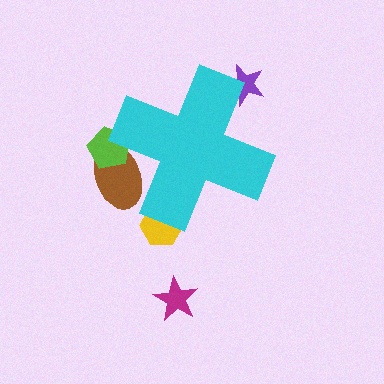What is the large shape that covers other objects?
A cyan cross.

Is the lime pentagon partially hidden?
Yes, the lime pentagon is partially hidden behind the cyan cross.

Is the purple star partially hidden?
Yes, the purple star is partially hidden behind the cyan cross.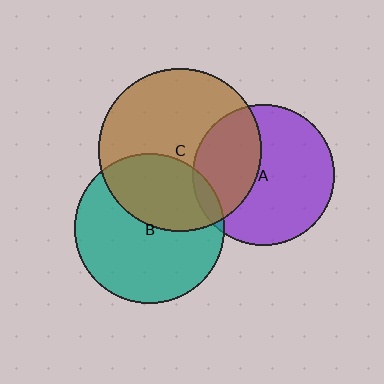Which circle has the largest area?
Circle C (brown).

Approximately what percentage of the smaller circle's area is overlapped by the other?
Approximately 40%.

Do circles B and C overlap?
Yes.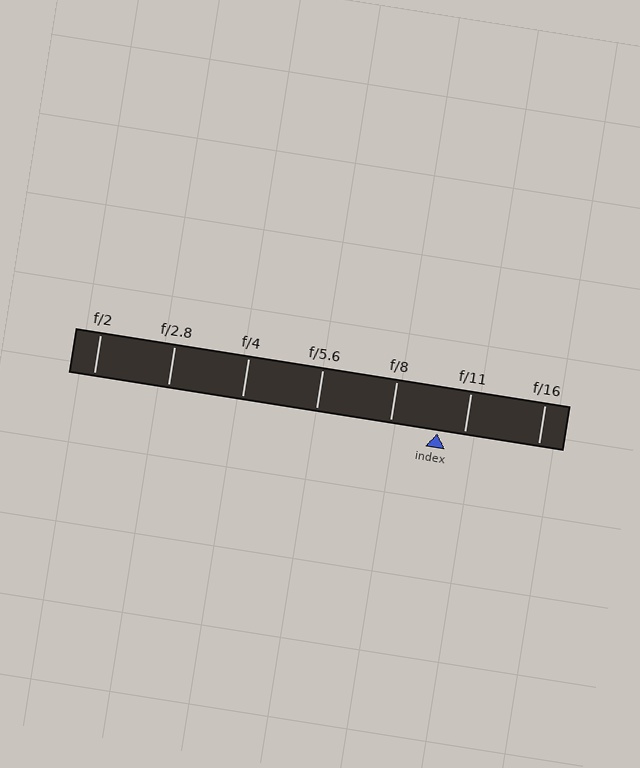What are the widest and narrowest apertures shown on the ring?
The widest aperture shown is f/2 and the narrowest is f/16.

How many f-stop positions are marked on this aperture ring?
There are 7 f-stop positions marked.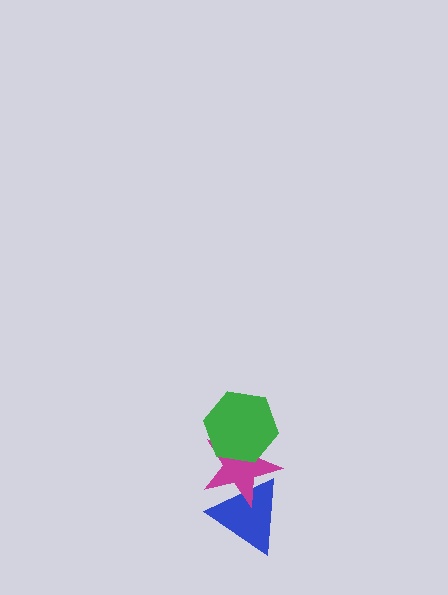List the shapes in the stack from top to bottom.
From top to bottom: the green hexagon, the magenta star, the blue triangle.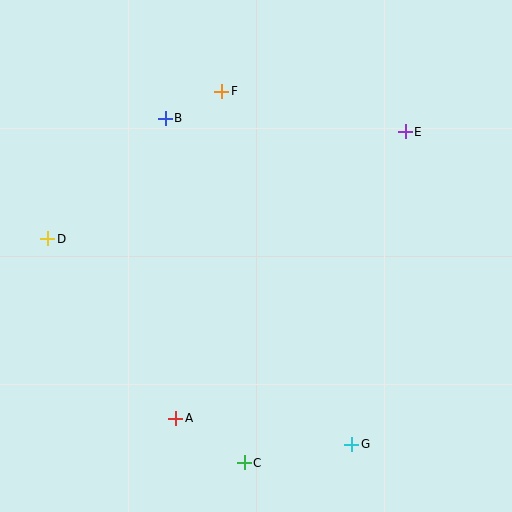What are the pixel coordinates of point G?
Point G is at (352, 444).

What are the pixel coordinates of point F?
Point F is at (222, 91).